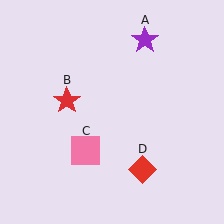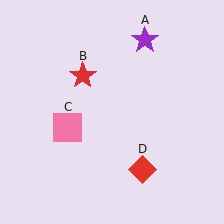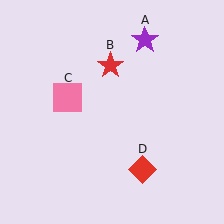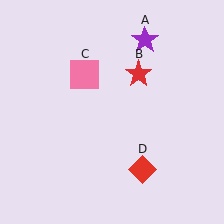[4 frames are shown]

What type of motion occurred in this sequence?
The red star (object B), pink square (object C) rotated clockwise around the center of the scene.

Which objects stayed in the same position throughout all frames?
Purple star (object A) and red diamond (object D) remained stationary.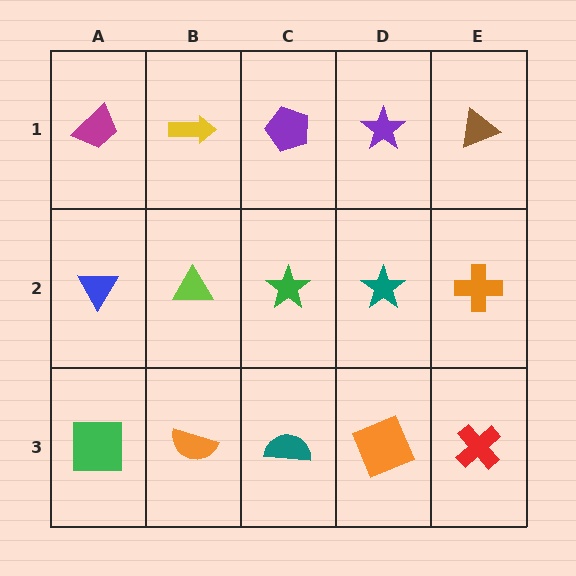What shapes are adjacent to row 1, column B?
A lime triangle (row 2, column B), a magenta trapezoid (row 1, column A), a purple pentagon (row 1, column C).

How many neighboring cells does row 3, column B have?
3.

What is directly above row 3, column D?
A teal star.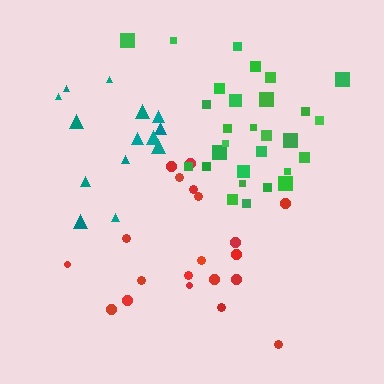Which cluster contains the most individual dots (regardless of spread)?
Green (30).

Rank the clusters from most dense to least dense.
green, red, teal.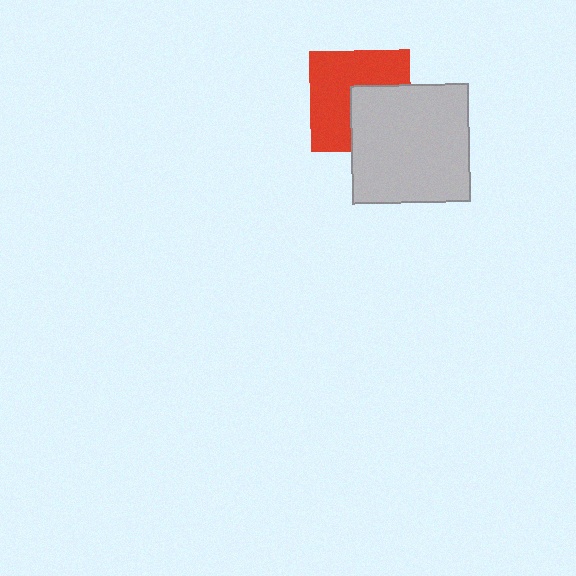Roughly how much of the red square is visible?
About half of it is visible (roughly 61%).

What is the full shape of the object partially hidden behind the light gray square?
The partially hidden object is a red square.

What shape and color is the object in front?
The object in front is a light gray square.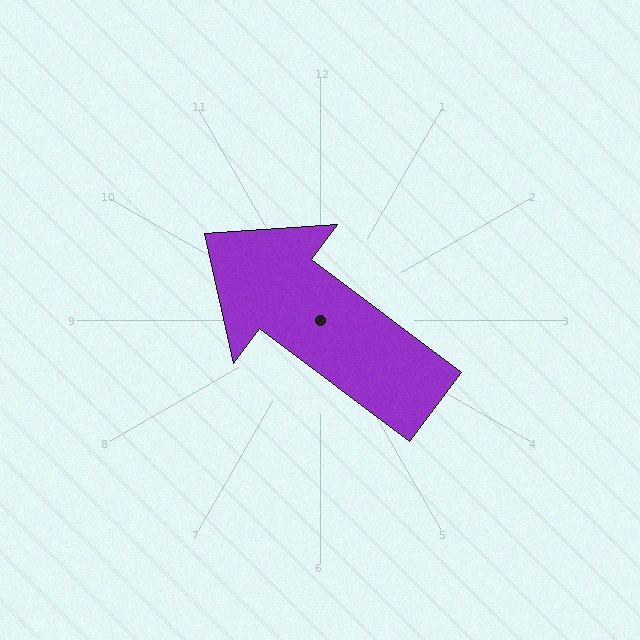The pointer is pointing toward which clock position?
Roughly 10 o'clock.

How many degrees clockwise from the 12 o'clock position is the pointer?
Approximately 307 degrees.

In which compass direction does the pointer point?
Northwest.